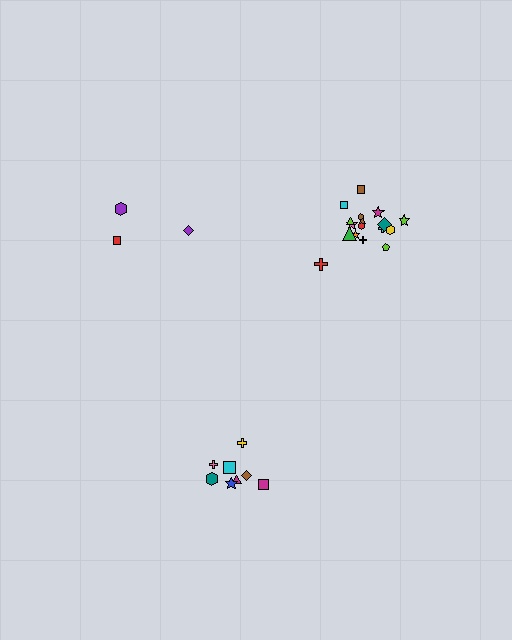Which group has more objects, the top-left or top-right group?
The top-right group.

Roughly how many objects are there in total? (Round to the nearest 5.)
Roughly 30 objects in total.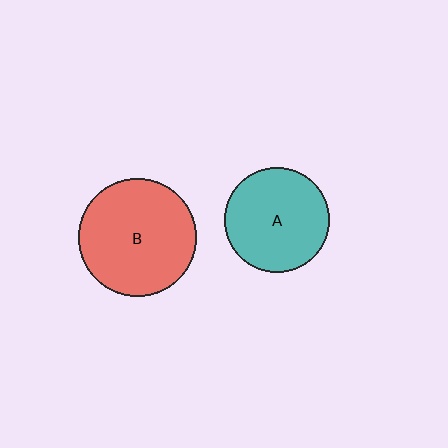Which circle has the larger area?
Circle B (red).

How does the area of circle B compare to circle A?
Approximately 1.2 times.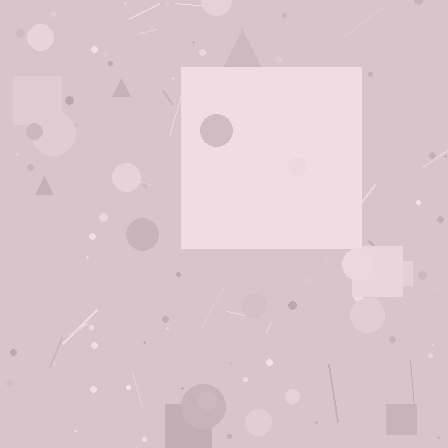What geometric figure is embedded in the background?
A square is embedded in the background.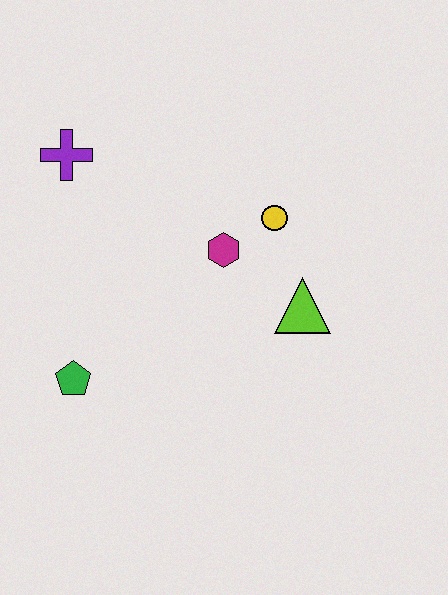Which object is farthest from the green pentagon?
The yellow circle is farthest from the green pentagon.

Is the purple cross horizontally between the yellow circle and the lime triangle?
No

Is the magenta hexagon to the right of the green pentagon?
Yes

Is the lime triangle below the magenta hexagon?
Yes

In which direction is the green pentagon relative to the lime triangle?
The green pentagon is to the left of the lime triangle.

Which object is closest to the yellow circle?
The magenta hexagon is closest to the yellow circle.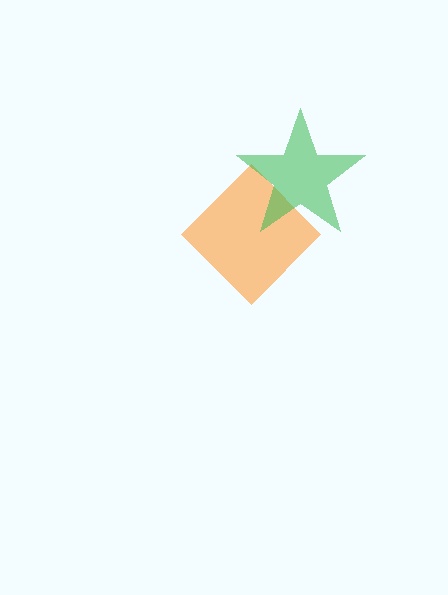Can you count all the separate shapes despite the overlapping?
Yes, there are 2 separate shapes.